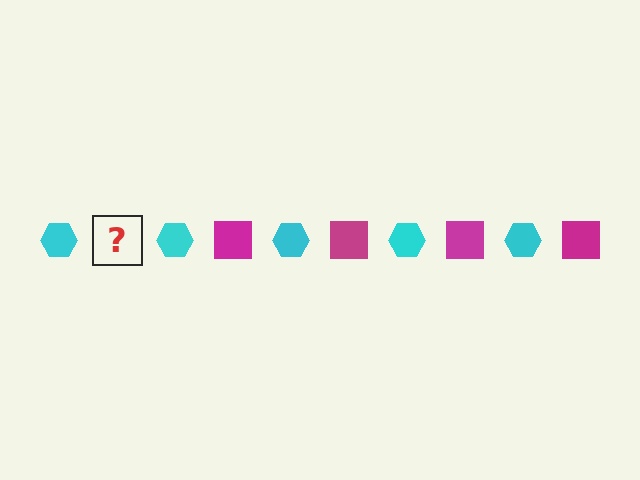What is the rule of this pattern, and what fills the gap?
The rule is that the pattern alternates between cyan hexagon and magenta square. The gap should be filled with a magenta square.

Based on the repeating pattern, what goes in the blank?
The blank should be a magenta square.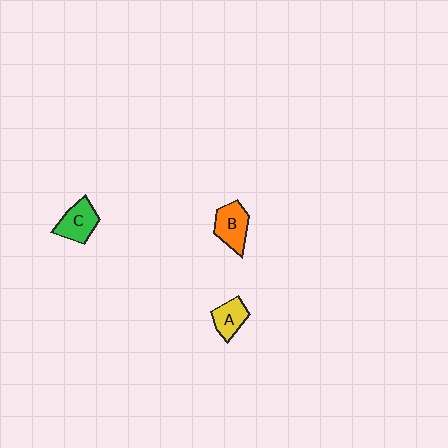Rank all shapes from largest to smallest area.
From largest to smallest: C (green), B (orange), A (yellow).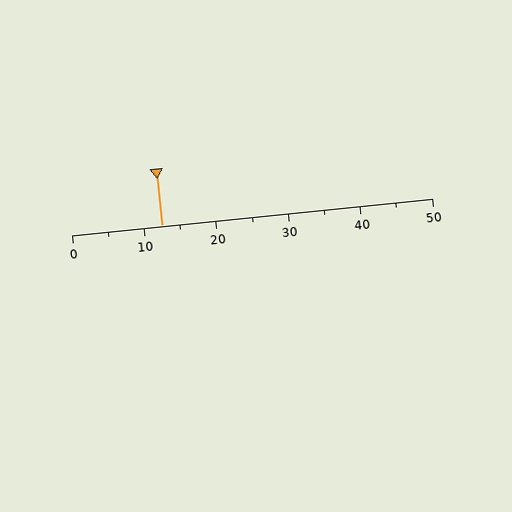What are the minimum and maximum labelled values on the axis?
The axis runs from 0 to 50.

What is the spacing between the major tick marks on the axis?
The major ticks are spaced 10 apart.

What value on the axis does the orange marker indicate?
The marker indicates approximately 12.5.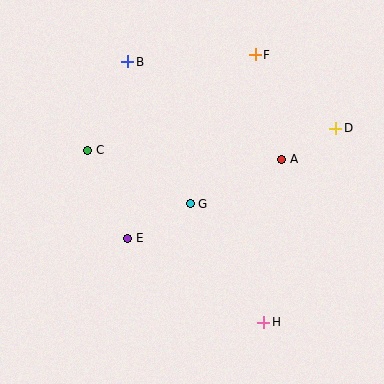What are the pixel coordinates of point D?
Point D is at (336, 128).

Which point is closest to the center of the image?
Point G at (190, 204) is closest to the center.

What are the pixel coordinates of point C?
Point C is at (88, 150).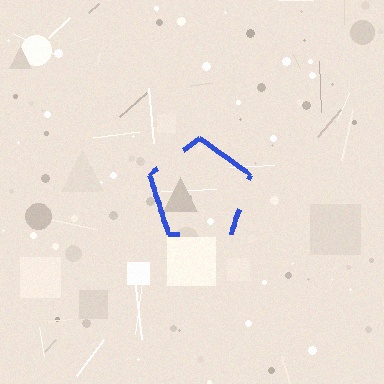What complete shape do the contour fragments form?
The contour fragments form a pentagon.